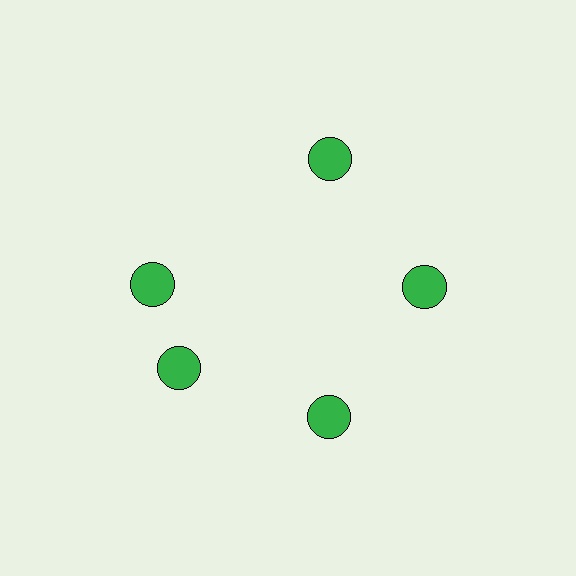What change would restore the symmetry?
The symmetry would be restored by rotating it back into even spacing with its neighbors so that all 5 circles sit at equal angles and equal distance from the center.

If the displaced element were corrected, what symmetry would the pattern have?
It would have 5-fold rotational symmetry — the pattern would map onto itself every 72 degrees.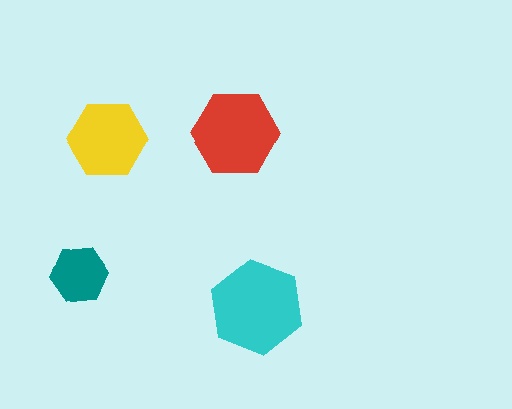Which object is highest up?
The red hexagon is topmost.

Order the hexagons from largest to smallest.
the cyan one, the red one, the yellow one, the teal one.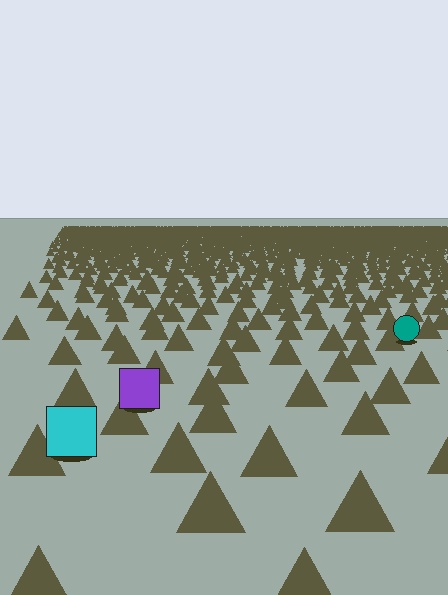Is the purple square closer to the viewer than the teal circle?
Yes. The purple square is closer — you can tell from the texture gradient: the ground texture is coarser near it.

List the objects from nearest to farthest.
From nearest to farthest: the cyan square, the purple square, the teal circle.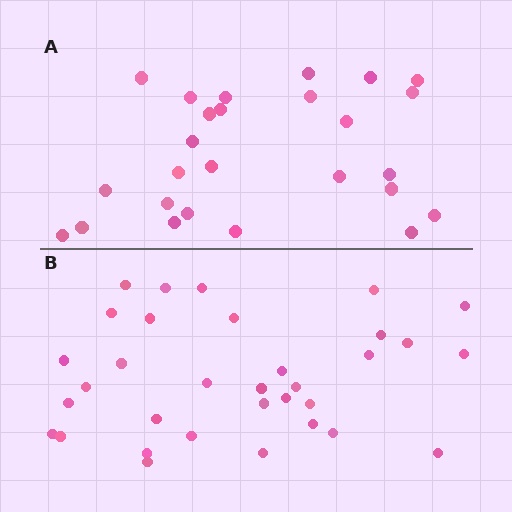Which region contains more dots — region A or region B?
Region B (the bottom region) has more dots.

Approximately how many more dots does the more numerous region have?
Region B has roughly 8 or so more dots than region A.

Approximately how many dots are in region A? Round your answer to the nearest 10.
About 30 dots. (The exact count is 26, which rounds to 30.)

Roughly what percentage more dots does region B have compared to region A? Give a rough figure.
About 25% more.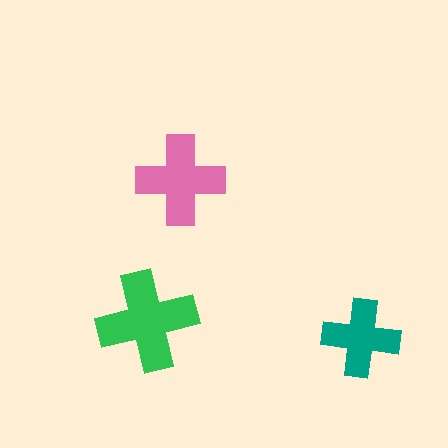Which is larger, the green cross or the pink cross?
The green one.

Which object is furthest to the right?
The teal cross is rightmost.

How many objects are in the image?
There are 3 objects in the image.